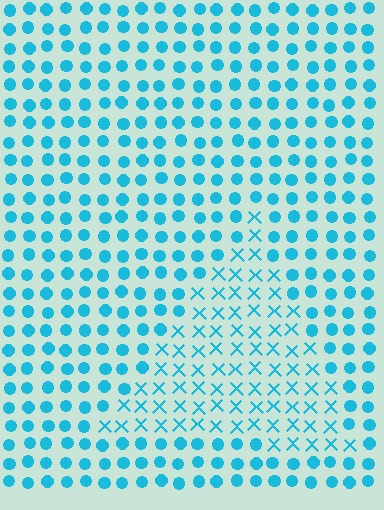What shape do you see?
I see a triangle.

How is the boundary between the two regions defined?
The boundary is defined by a change in element shape: X marks inside vs. circles outside. All elements share the same color and spacing.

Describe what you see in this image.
The image is filled with small cyan elements arranged in a uniform grid. A triangle-shaped region contains X marks, while the surrounding area contains circles. The boundary is defined purely by the change in element shape.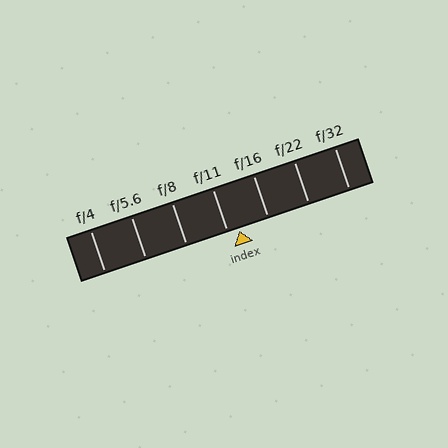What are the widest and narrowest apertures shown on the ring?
The widest aperture shown is f/4 and the narrowest is f/32.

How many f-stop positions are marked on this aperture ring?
There are 7 f-stop positions marked.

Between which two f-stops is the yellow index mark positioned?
The index mark is between f/11 and f/16.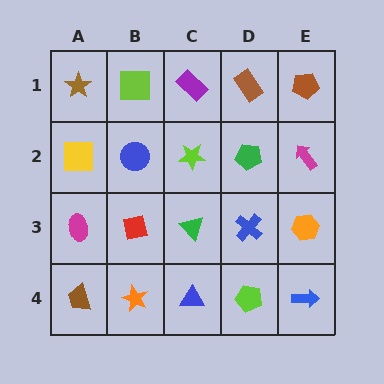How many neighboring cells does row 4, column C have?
3.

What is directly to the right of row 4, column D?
A blue arrow.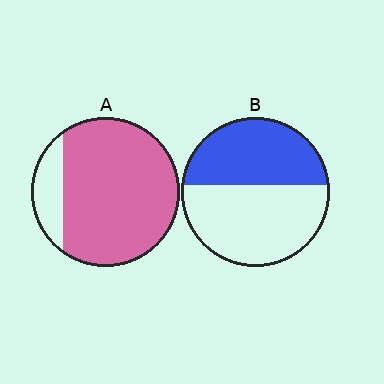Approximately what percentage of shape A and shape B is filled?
A is approximately 85% and B is approximately 45%.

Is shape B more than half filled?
No.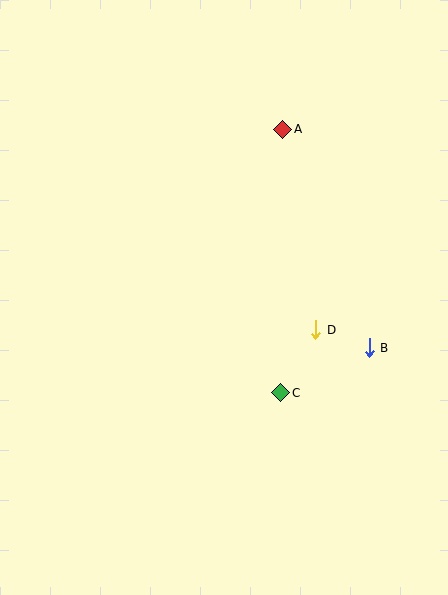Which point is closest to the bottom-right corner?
Point B is closest to the bottom-right corner.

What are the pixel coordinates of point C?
Point C is at (281, 393).